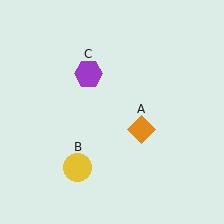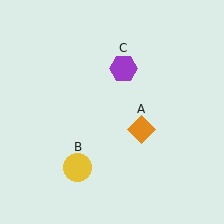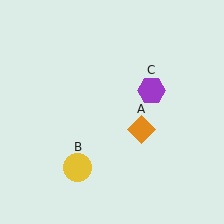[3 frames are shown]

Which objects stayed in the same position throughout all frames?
Orange diamond (object A) and yellow circle (object B) remained stationary.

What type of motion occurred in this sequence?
The purple hexagon (object C) rotated clockwise around the center of the scene.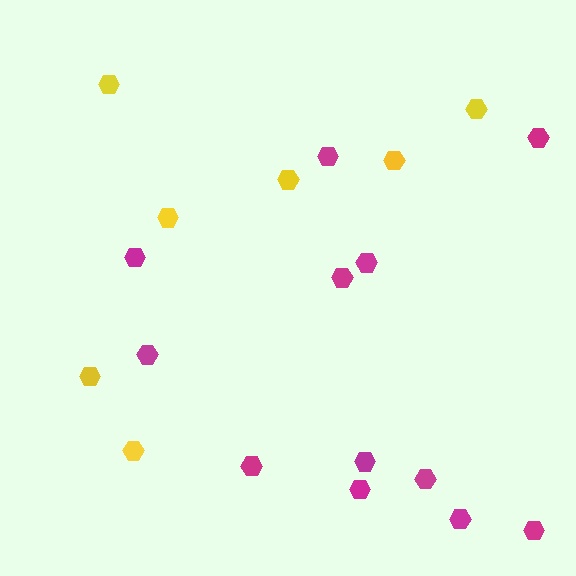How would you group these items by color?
There are 2 groups: one group of magenta hexagons (12) and one group of yellow hexagons (7).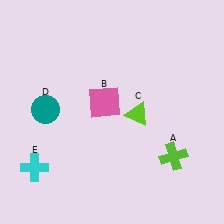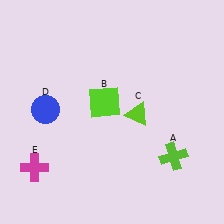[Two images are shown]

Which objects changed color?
B changed from pink to lime. D changed from teal to blue. E changed from cyan to magenta.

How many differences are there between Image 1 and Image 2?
There are 3 differences between the two images.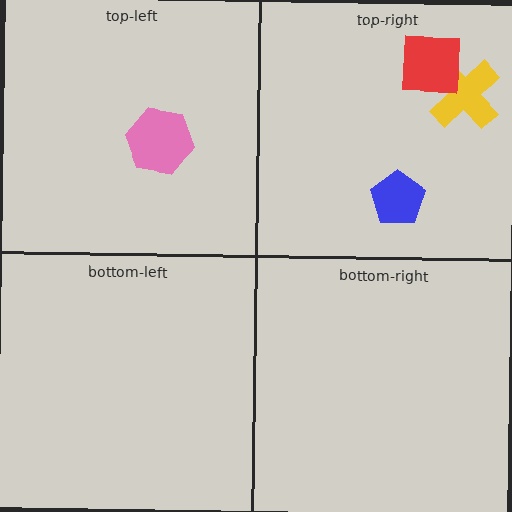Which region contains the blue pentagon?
The top-right region.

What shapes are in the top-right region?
The yellow cross, the blue pentagon, the red square.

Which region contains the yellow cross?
The top-right region.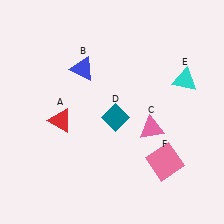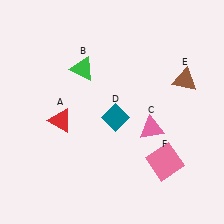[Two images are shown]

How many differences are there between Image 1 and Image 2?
There are 2 differences between the two images.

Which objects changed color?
B changed from blue to green. E changed from cyan to brown.